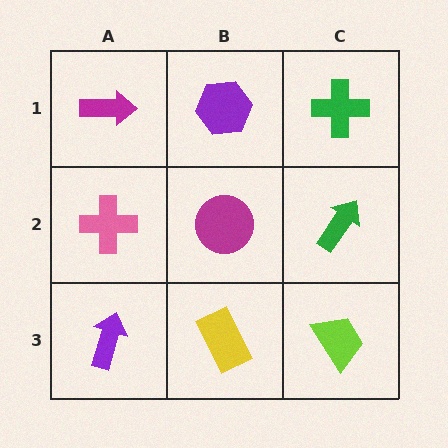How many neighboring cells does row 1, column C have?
2.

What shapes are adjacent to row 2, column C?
A green cross (row 1, column C), a lime trapezoid (row 3, column C), a magenta circle (row 2, column B).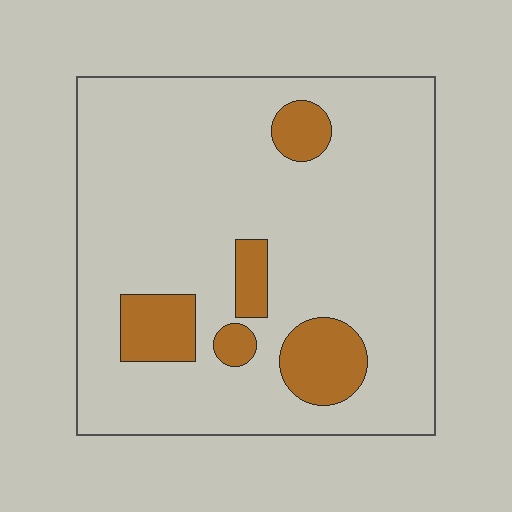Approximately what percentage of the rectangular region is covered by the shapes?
Approximately 15%.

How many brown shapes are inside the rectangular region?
5.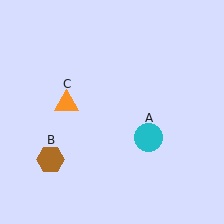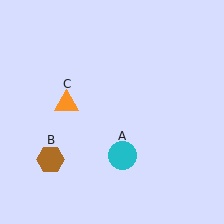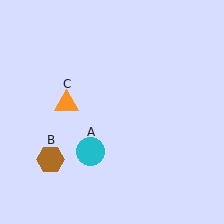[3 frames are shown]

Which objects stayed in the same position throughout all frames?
Brown hexagon (object B) and orange triangle (object C) remained stationary.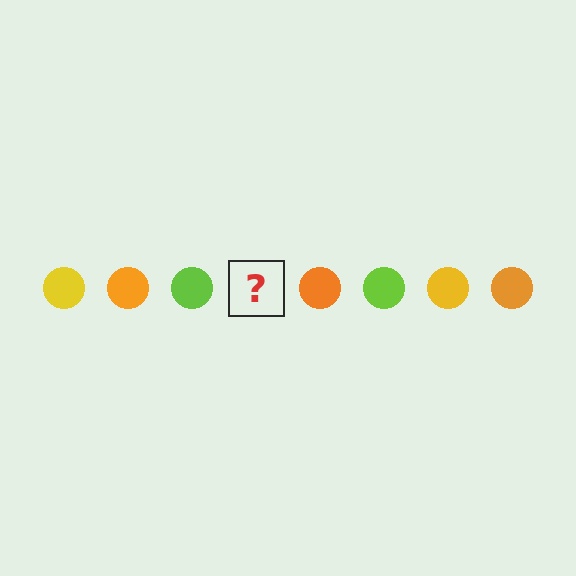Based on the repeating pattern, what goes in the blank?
The blank should be a yellow circle.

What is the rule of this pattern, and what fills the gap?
The rule is that the pattern cycles through yellow, orange, lime circles. The gap should be filled with a yellow circle.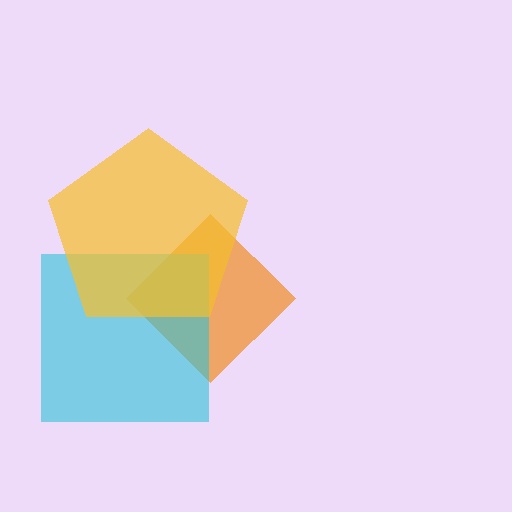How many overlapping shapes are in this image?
There are 3 overlapping shapes in the image.